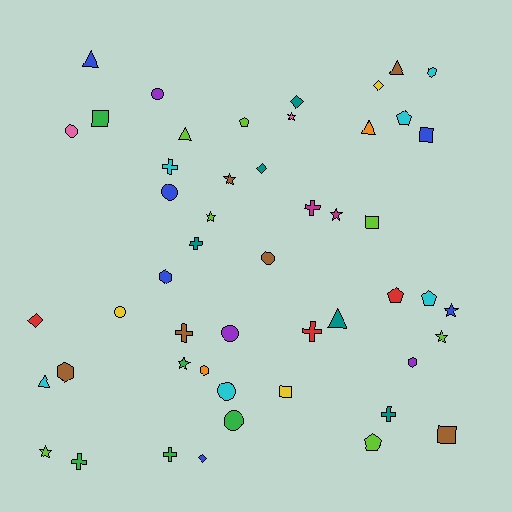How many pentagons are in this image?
There are 5 pentagons.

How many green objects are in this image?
There are 5 green objects.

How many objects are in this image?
There are 50 objects.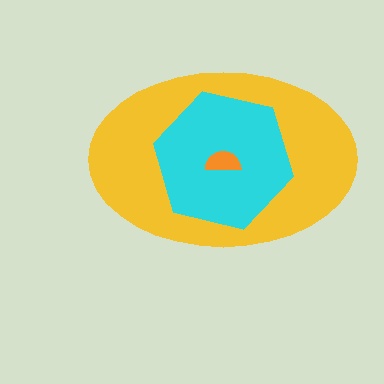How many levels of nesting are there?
3.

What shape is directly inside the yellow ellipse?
The cyan hexagon.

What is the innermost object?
The orange semicircle.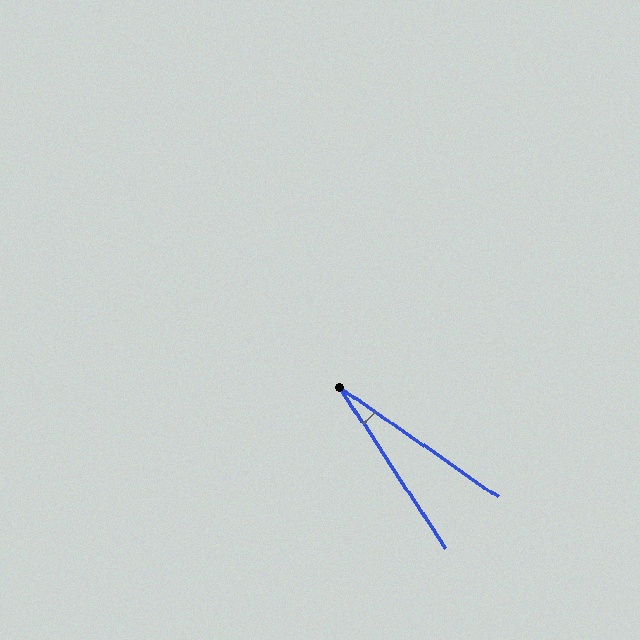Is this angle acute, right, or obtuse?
It is acute.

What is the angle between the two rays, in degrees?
Approximately 22 degrees.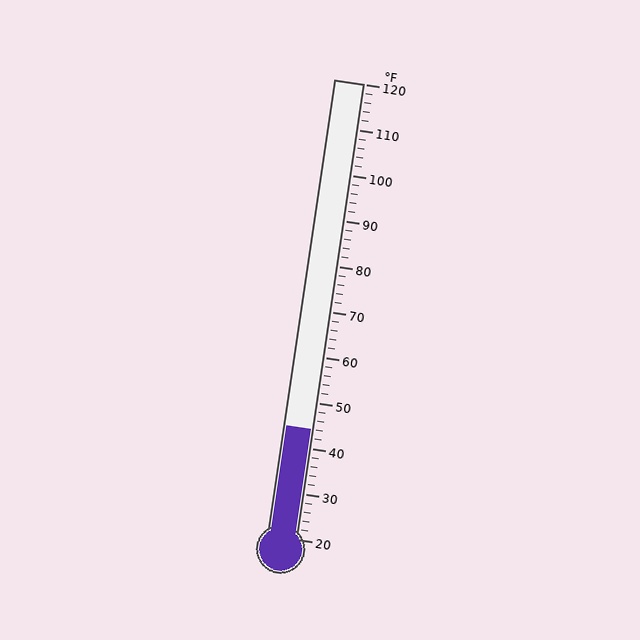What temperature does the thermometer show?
The thermometer shows approximately 44°F.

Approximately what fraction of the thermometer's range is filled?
The thermometer is filled to approximately 25% of its range.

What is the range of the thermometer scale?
The thermometer scale ranges from 20°F to 120°F.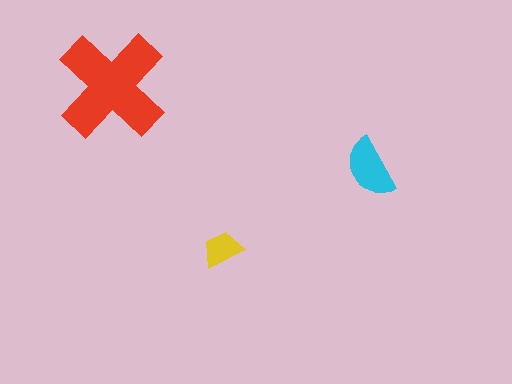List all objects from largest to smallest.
The red cross, the cyan semicircle, the yellow trapezoid.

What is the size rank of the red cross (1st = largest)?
1st.